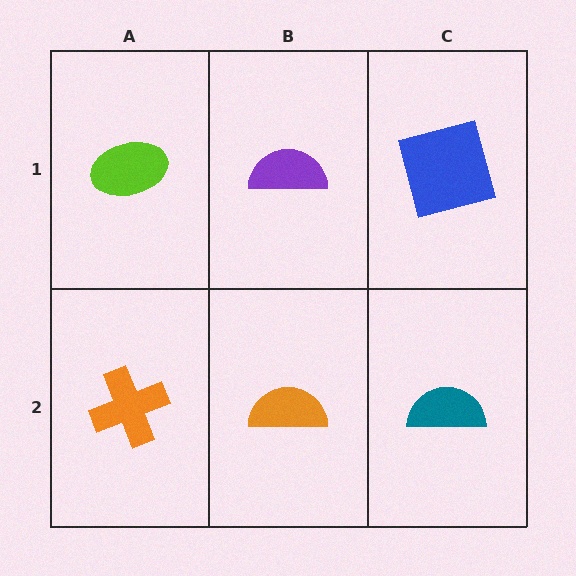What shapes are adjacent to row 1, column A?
An orange cross (row 2, column A), a purple semicircle (row 1, column B).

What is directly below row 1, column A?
An orange cross.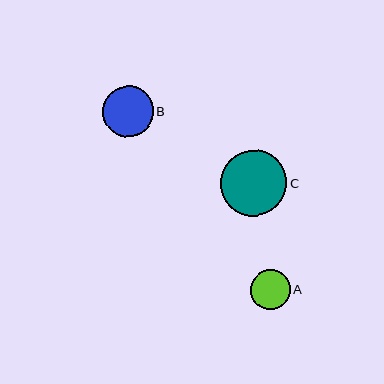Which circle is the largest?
Circle C is the largest with a size of approximately 66 pixels.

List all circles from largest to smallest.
From largest to smallest: C, B, A.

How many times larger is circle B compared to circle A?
Circle B is approximately 1.3 times the size of circle A.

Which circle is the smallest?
Circle A is the smallest with a size of approximately 40 pixels.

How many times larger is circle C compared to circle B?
Circle C is approximately 1.3 times the size of circle B.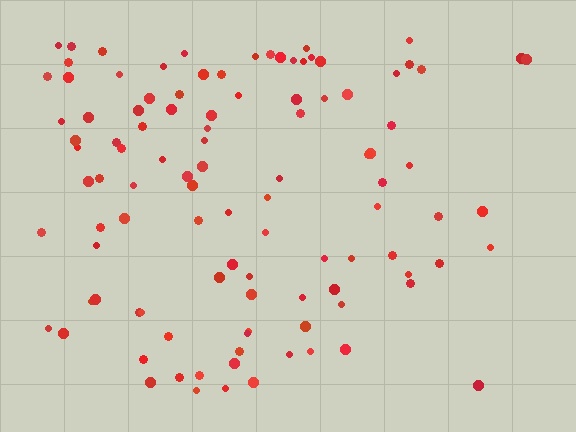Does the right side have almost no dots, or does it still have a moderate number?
Still a moderate number, just noticeably fewer than the left.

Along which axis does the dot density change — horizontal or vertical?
Horizontal.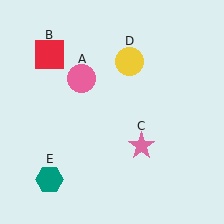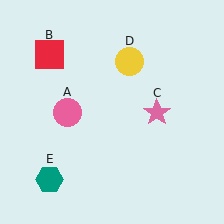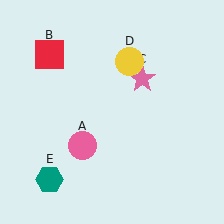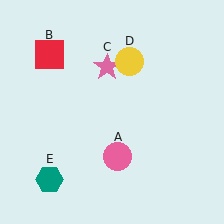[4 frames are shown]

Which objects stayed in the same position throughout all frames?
Red square (object B) and yellow circle (object D) and teal hexagon (object E) remained stationary.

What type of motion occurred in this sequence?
The pink circle (object A), pink star (object C) rotated counterclockwise around the center of the scene.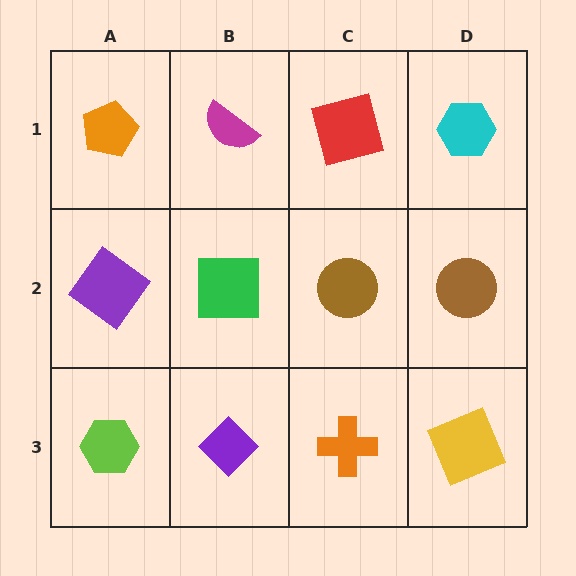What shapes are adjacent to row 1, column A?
A purple diamond (row 2, column A), a magenta semicircle (row 1, column B).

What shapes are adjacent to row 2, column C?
A red square (row 1, column C), an orange cross (row 3, column C), a green square (row 2, column B), a brown circle (row 2, column D).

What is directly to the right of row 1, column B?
A red square.